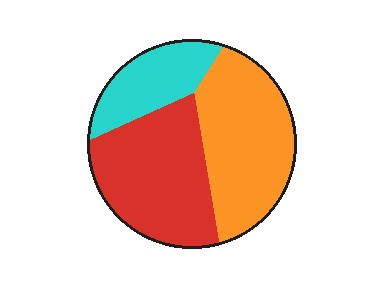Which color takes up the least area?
Cyan, at roughly 20%.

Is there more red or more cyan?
Red.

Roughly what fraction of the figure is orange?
Orange covers around 40% of the figure.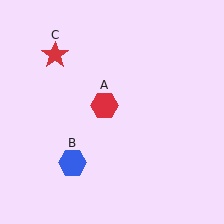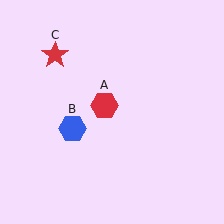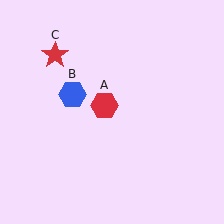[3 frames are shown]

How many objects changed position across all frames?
1 object changed position: blue hexagon (object B).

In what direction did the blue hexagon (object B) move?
The blue hexagon (object B) moved up.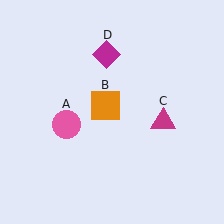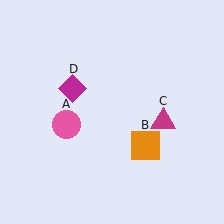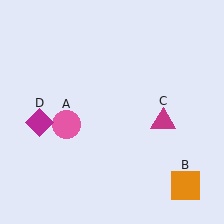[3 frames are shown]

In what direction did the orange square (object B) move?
The orange square (object B) moved down and to the right.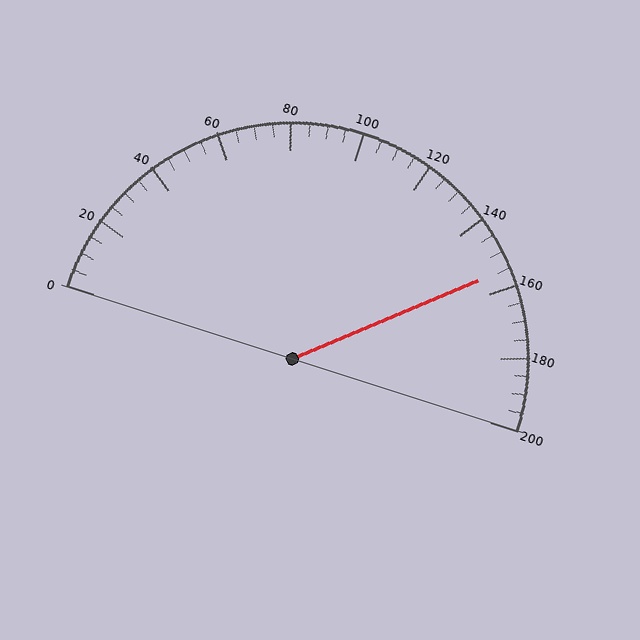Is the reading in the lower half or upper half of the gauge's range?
The reading is in the upper half of the range (0 to 200).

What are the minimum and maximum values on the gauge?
The gauge ranges from 0 to 200.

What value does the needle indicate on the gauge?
The needle indicates approximately 155.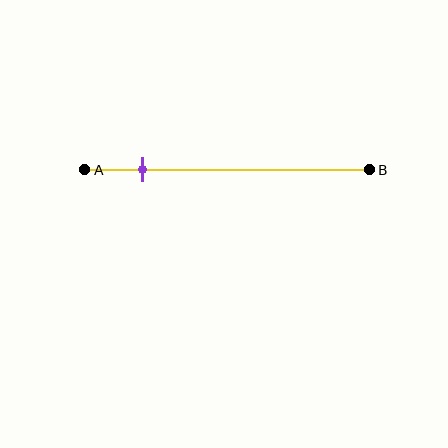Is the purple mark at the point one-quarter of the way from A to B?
No, the mark is at about 20% from A, not at the 25% one-quarter point.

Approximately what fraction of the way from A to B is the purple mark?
The purple mark is approximately 20% of the way from A to B.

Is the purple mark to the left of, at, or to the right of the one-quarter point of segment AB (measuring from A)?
The purple mark is to the left of the one-quarter point of segment AB.